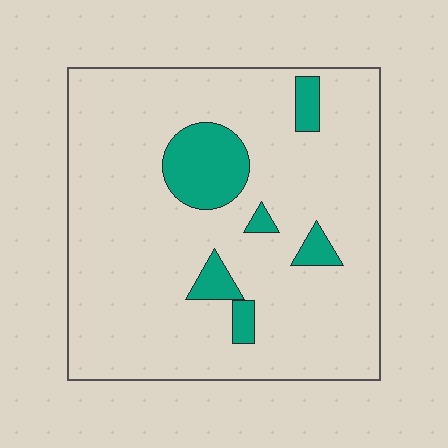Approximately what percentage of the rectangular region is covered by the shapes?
Approximately 10%.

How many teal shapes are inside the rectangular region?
6.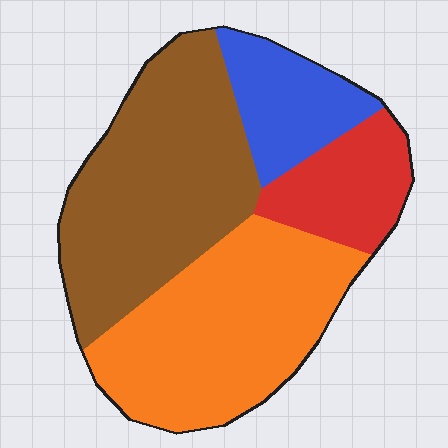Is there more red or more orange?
Orange.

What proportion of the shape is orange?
Orange takes up about three eighths (3/8) of the shape.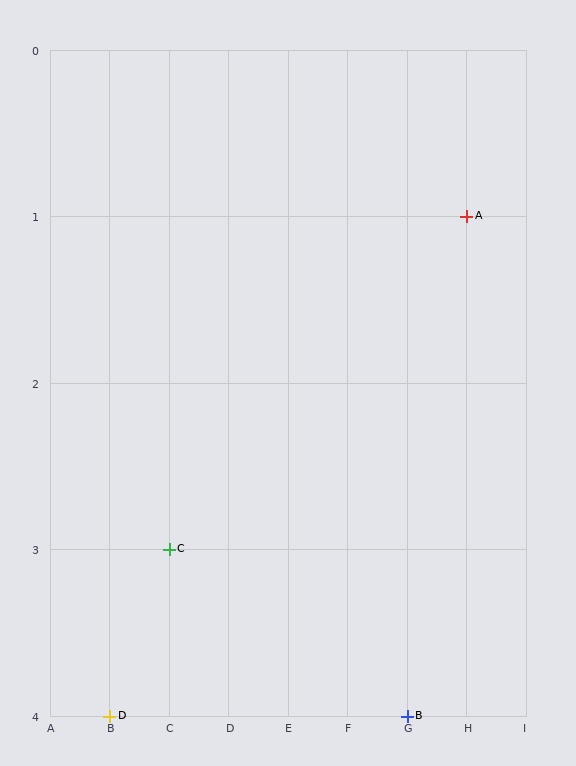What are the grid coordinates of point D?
Point D is at grid coordinates (B, 4).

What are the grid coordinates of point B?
Point B is at grid coordinates (G, 4).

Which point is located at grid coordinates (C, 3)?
Point C is at (C, 3).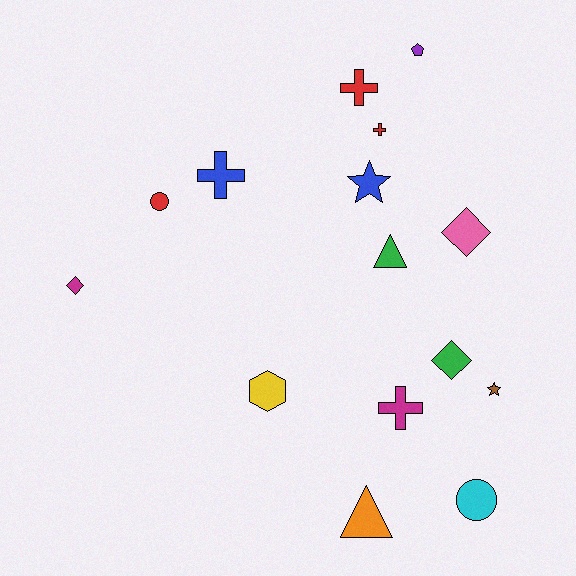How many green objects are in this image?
There are 2 green objects.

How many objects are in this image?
There are 15 objects.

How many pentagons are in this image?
There is 1 pentagon.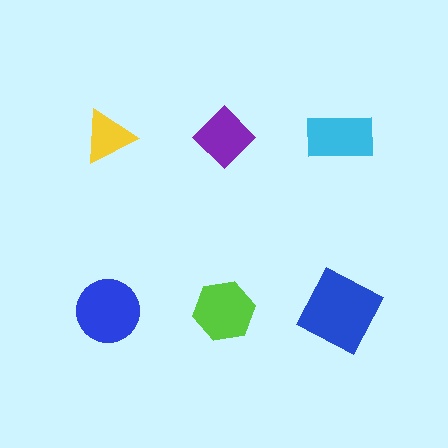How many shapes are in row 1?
3 shapes.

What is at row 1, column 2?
A purple diamond.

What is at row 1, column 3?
A cyan rectangle.